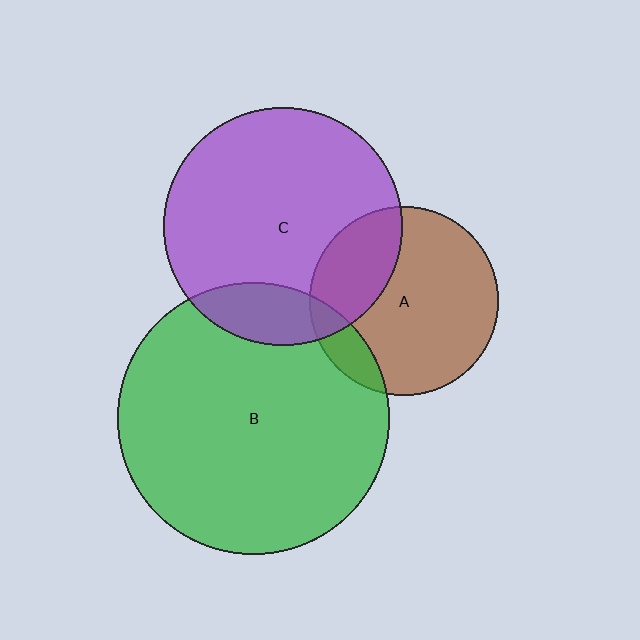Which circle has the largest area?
Circle B (green).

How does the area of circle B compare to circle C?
Approximately 1.3 times.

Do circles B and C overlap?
Yes.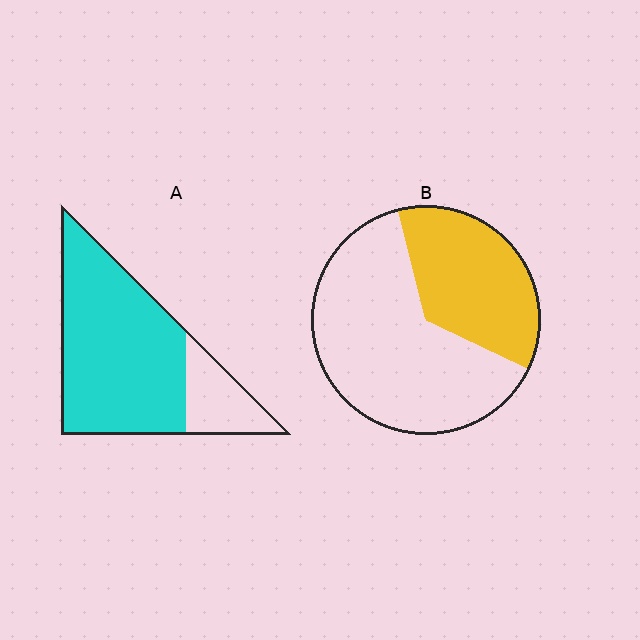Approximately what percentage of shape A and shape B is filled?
A is approximately 80% and B is approximately 35%.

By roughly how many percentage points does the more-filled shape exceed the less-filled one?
By roughly 45 percentage points (A over B).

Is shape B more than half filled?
No.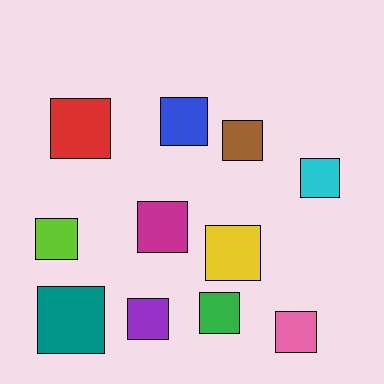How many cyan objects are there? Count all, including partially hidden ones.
There is 1 cyan object.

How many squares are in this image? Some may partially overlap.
There are 11 squares.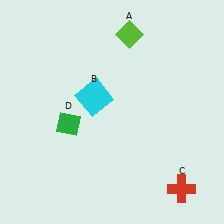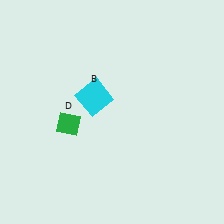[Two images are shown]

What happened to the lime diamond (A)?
The lime diamond (A) was removed in Image 2. It was in the top-right area of Image 1.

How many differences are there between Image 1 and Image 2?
There are 2 differences between the two images.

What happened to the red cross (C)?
The red cross (C) was removed in Image 2. It was in the bottom-right area of Image 1.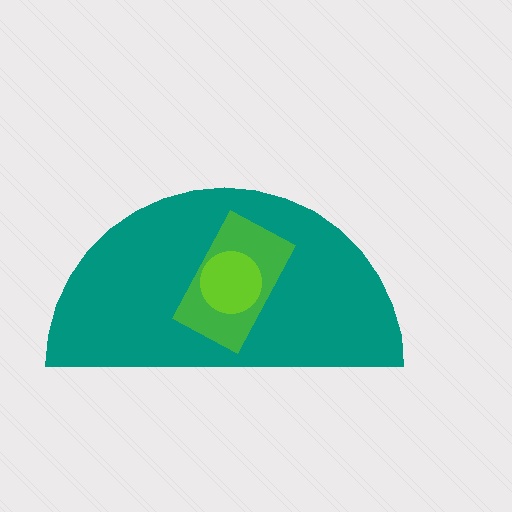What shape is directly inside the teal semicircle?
The green rectangle.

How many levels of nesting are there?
3.